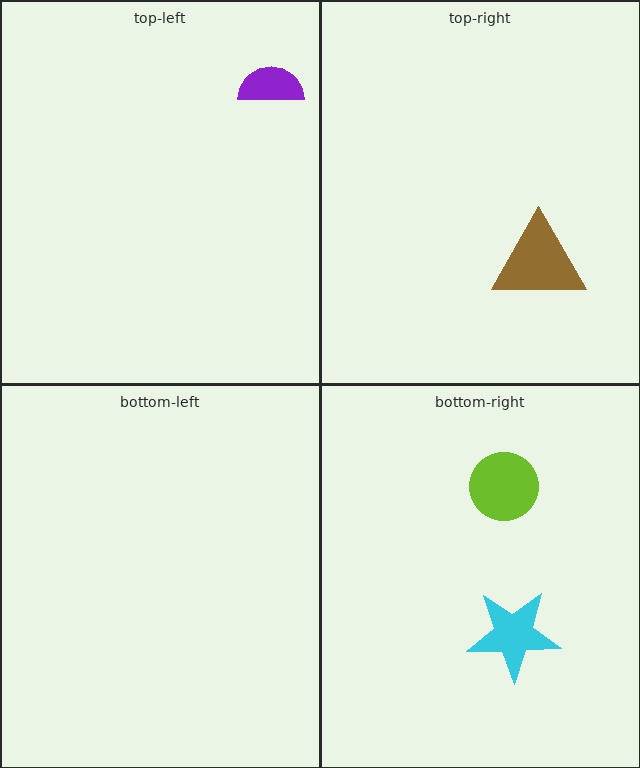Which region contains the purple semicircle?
The top-left region.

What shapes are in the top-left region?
The purple semicircle.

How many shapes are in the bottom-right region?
2.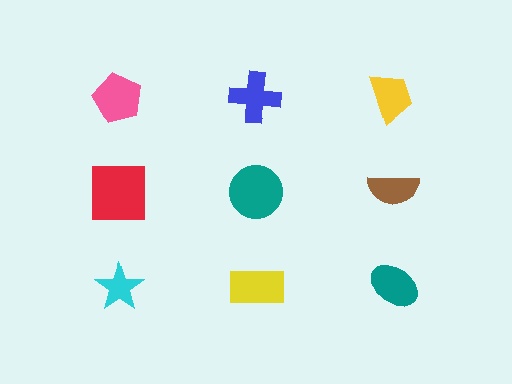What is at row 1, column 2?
A blue cross.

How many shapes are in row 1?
3 shapes.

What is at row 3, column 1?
A cyan star.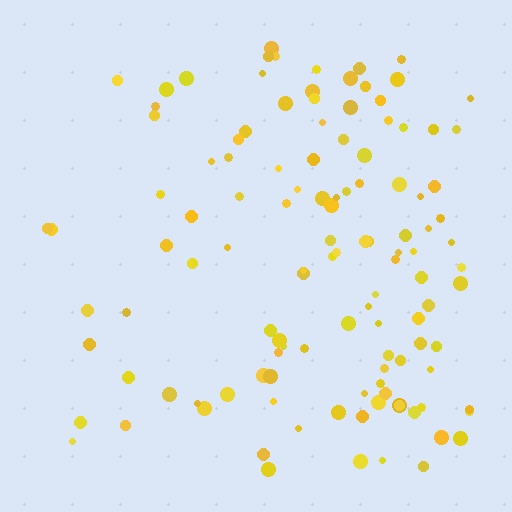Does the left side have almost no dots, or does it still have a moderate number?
Still a moderate number, just noticeably fewer than the right.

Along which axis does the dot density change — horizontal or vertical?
Horizontal.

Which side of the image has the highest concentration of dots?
The right.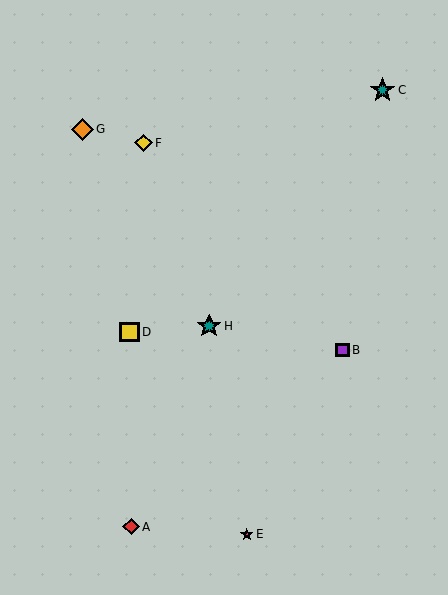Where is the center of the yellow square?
The center of the yellow square is at (130, 332).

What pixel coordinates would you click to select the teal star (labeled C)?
Click at (382, 90) to select the teal star C.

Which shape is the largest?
The teal star (labeled C) is the largest.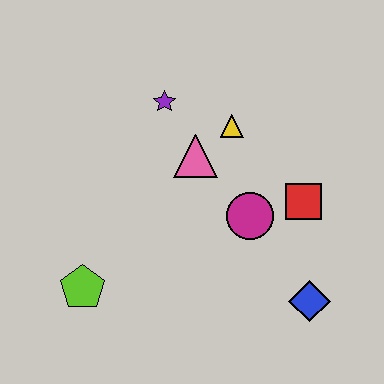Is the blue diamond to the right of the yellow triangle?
Yes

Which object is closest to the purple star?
The pink triangle is closest to the purple star.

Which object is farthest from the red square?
The lime pentagon is farthest from the red square.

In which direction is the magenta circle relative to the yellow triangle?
The magenta circle is below the yellow triangle.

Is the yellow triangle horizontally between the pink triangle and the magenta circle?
Yes